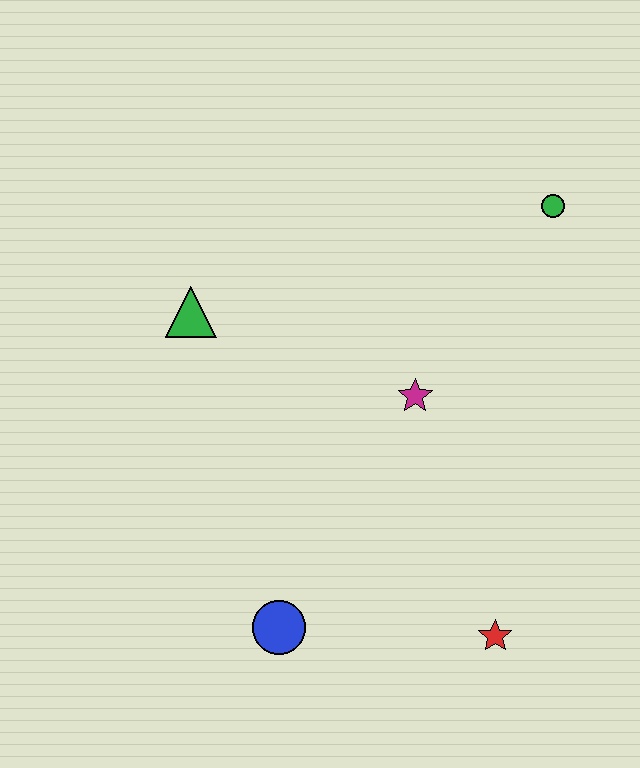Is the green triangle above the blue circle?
Yes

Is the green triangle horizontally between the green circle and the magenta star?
No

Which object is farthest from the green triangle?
The red star is farthest from the green triangle.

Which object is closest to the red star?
The blue circle is closest to the red star.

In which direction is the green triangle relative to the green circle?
The green triangle is to the left of the green circle.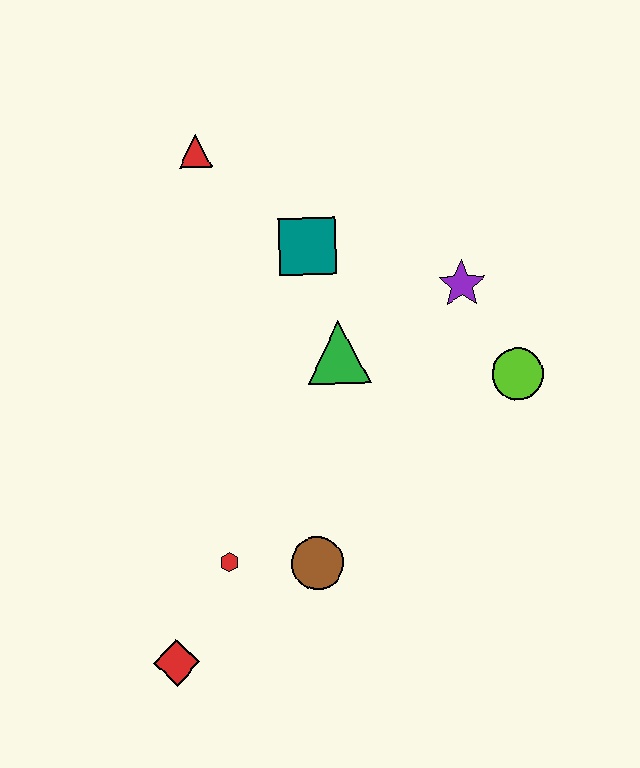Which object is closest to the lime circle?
The purple star is closest to the lime circle.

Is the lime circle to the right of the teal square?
Yes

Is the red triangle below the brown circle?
No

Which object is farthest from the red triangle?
The red diamond is farthest from the red triangle.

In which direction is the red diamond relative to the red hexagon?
The red diamond is below the red hexagon.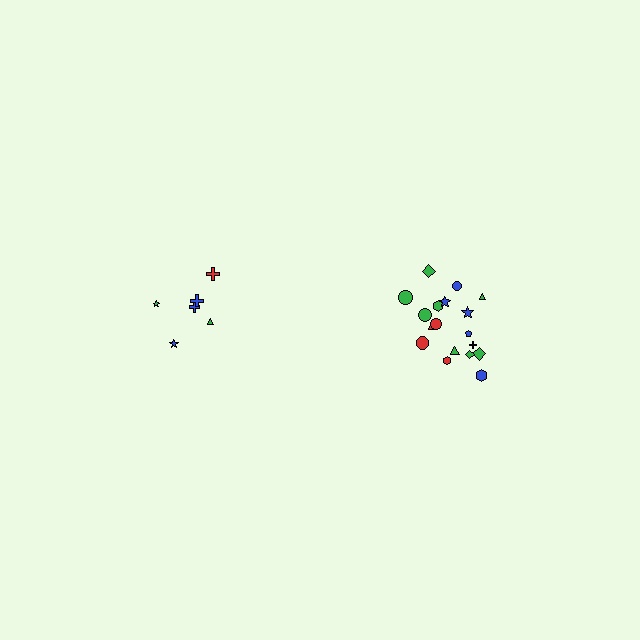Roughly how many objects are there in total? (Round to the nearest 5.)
Roughly 25 objects in total.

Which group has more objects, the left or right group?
The right group.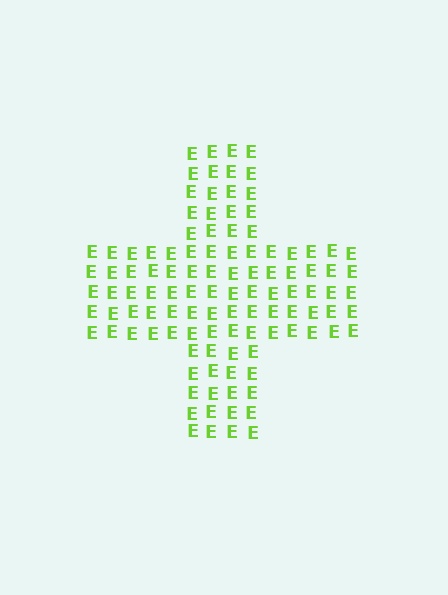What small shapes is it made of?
It is made of small letter E's.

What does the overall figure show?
The overall figure shows a cross.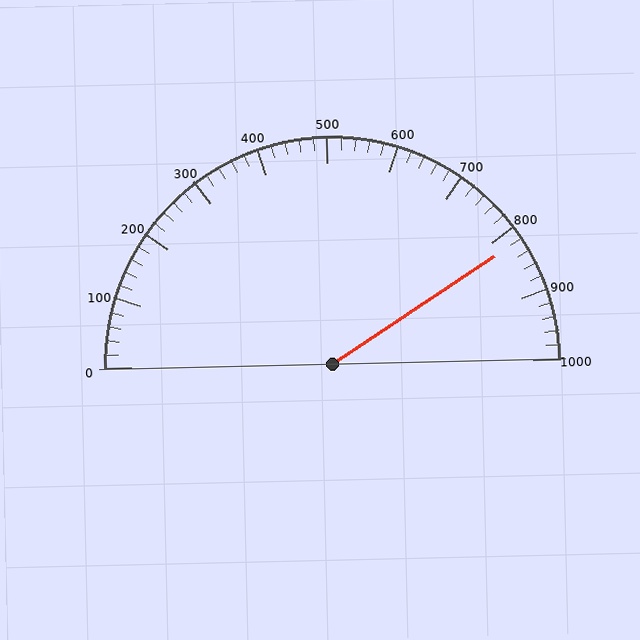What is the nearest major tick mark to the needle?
The nearest major tick mark is 800.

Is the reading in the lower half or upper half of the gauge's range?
The reading is in the upper half of the range (0 to 1000).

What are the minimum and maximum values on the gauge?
The gauge ranges from 0 to 1000.